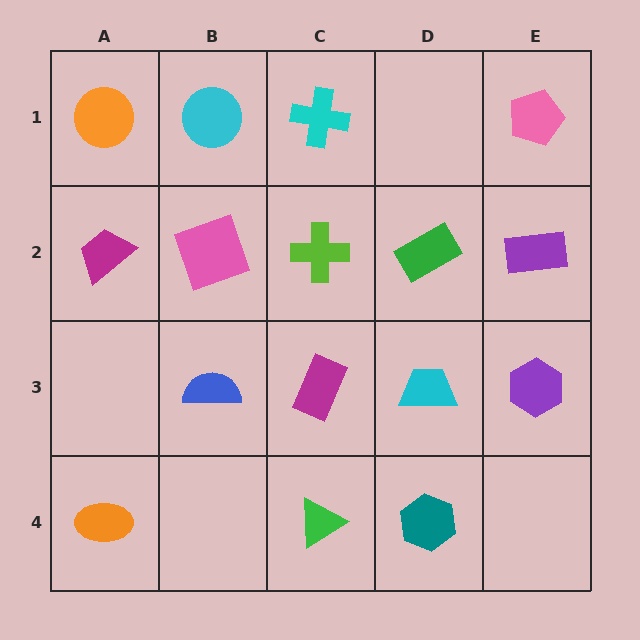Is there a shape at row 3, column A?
No, that cell is empty.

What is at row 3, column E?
A purple hexagon.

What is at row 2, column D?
A green rectangle.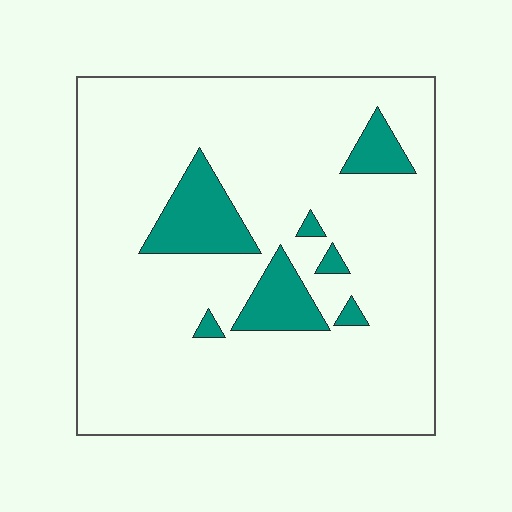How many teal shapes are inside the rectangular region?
7.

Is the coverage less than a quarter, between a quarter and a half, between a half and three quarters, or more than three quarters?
Less than a quarter.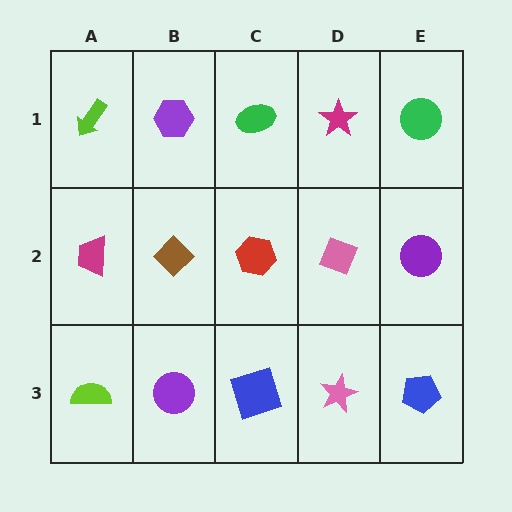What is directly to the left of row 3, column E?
A pink star.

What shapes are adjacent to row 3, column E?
A purple circle (row 2, column E), a pink star (row 3, column D).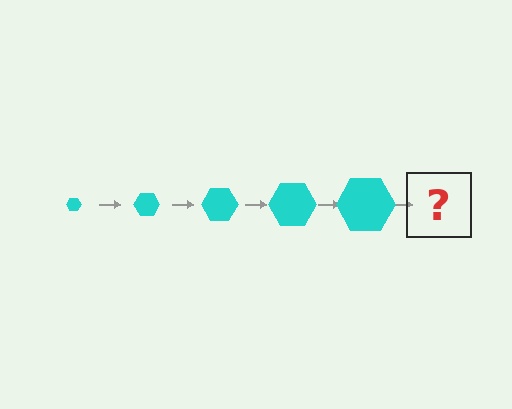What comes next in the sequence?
The next element should be a cyan hexagon, larger than the previous one.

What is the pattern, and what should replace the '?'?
The pattern is that the hexagon gets progressively larger each step. The '?' should be a cyan hexagon, larger than the previous one.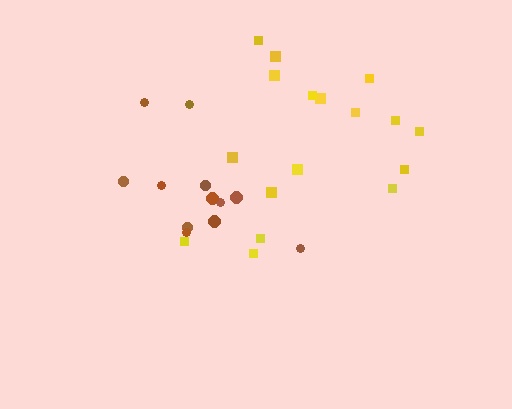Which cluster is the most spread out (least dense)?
Yellow.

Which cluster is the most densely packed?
Brown.